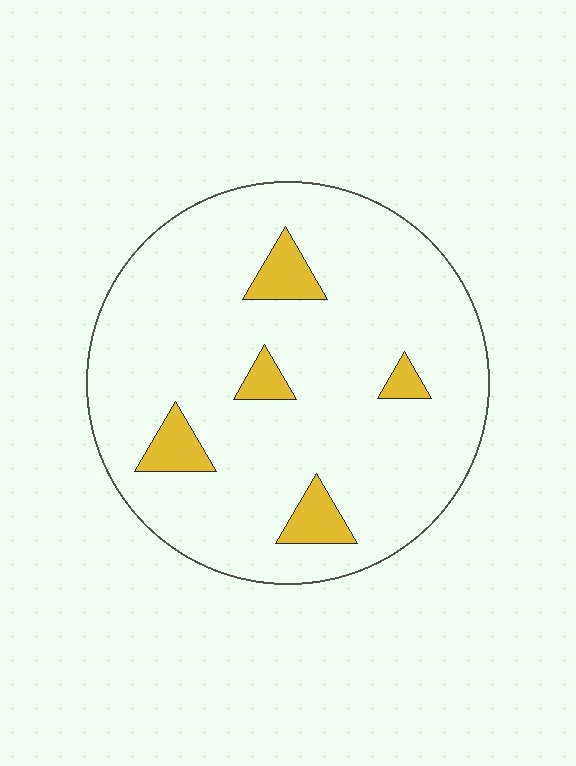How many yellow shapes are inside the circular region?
5.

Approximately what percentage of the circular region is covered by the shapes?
Approximately 10%.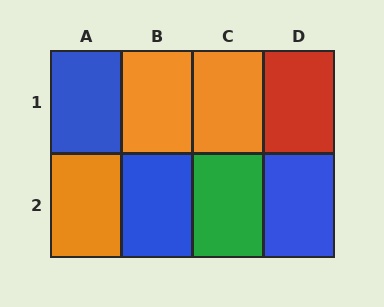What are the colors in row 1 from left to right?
Blue, orange, orange, red.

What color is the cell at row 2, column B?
Blue.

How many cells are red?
1 cell is red.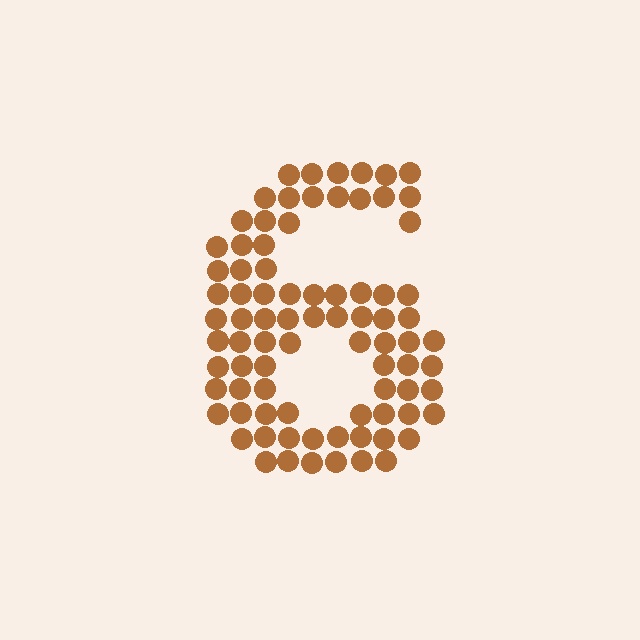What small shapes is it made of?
It is made of small circles.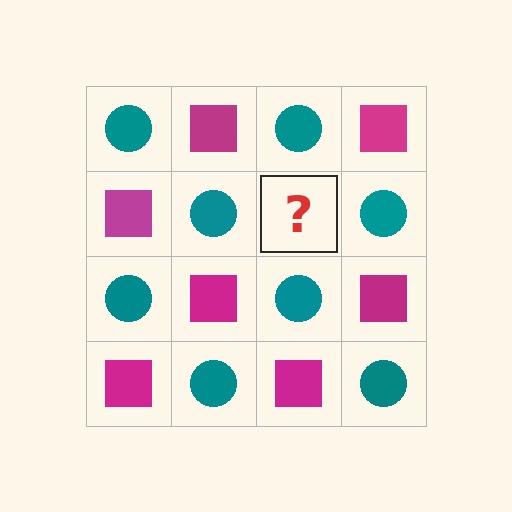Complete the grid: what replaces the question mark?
The question mark should be replaced with a magenta square.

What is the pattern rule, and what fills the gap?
The rule is that it alternates teal circle and magenta square in a checkerboard pattern. The gap should be filled with a magenta square.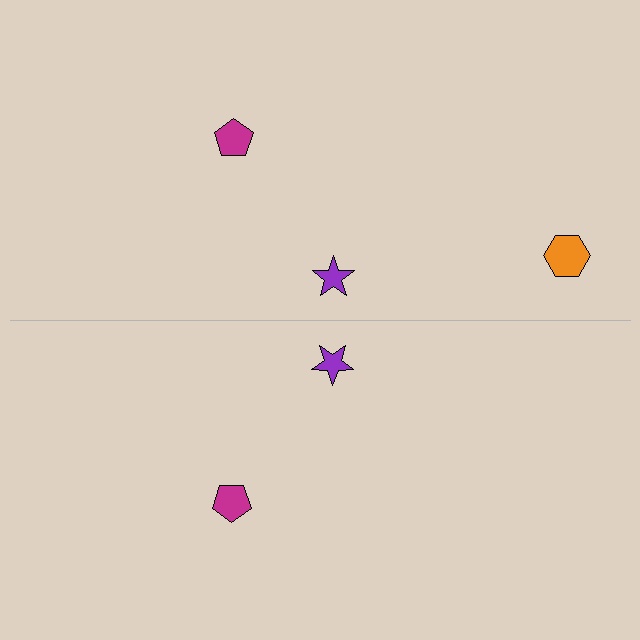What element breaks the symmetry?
A orange hexagon is missing from the bottom side.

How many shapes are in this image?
There are 5 shapes in this image.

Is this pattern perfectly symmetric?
No, the pattern is not perfectly symmetric. A orange hexagon is missing from the bottom side.